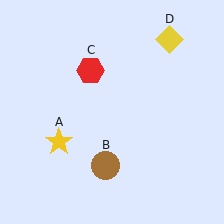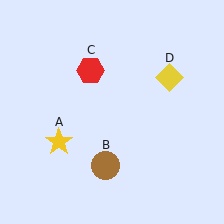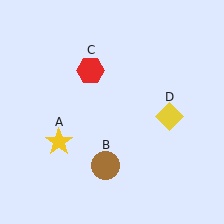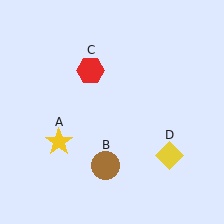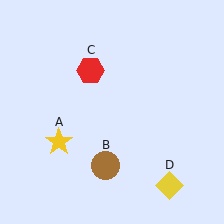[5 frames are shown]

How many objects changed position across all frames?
1 object changed position: yellow diamond (object D).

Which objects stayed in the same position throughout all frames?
Yellow star (object A) and brown circle (object B) and red hexagon (object C) remained stationary.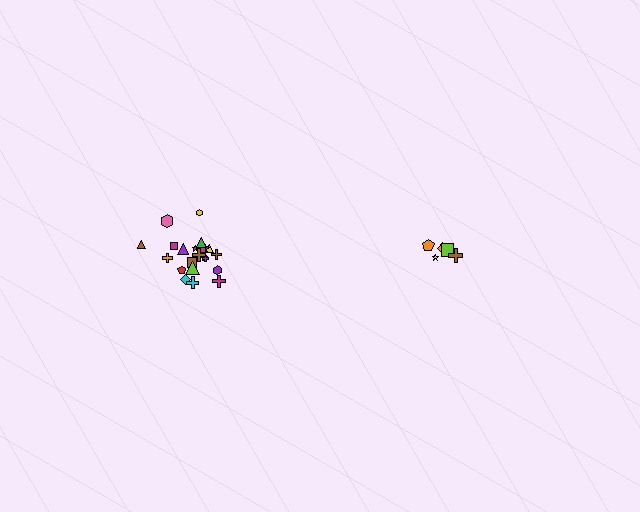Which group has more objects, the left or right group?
The left group.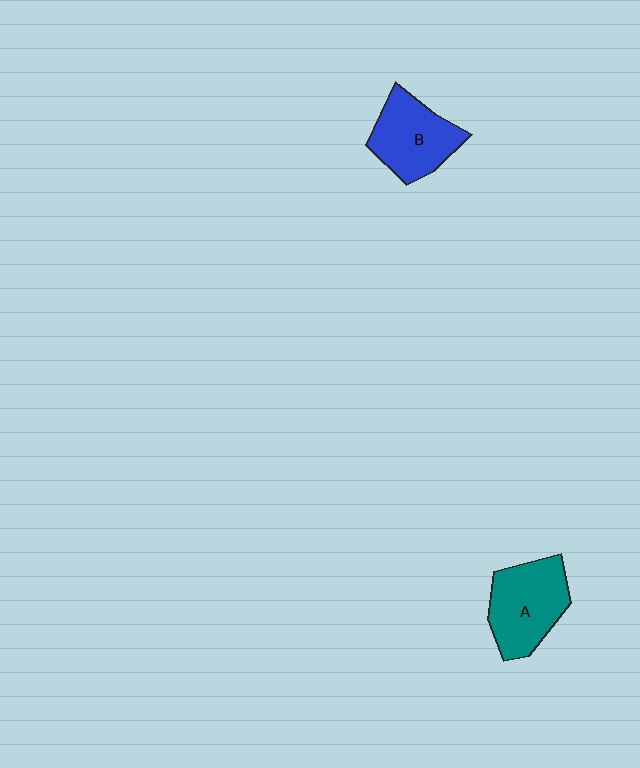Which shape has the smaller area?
Shape B (blue).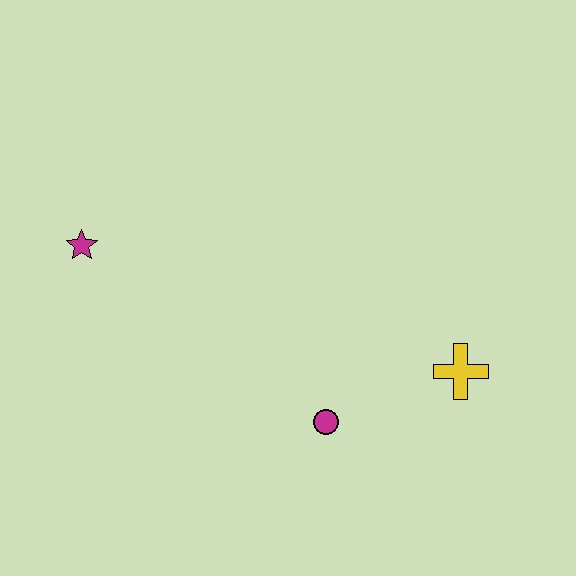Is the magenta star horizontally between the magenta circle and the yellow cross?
No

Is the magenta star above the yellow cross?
Yes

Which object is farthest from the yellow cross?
The magenta star is farthest from the yellow cross.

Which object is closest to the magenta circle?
The yellow cross is closest to the magenta circle.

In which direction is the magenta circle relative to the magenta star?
The magenta circle is to the right of the magenta star.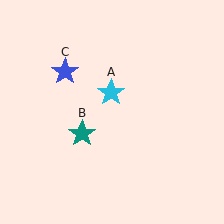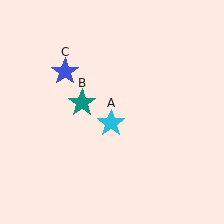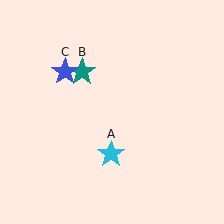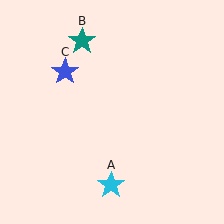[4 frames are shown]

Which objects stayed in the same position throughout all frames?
Blue star (object C) remained stationary.